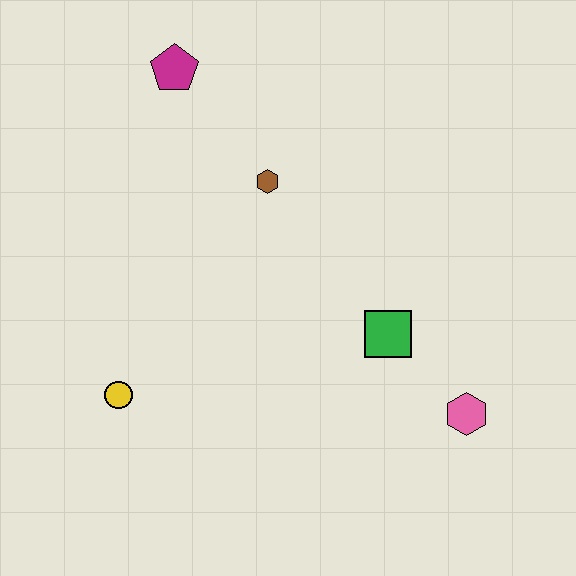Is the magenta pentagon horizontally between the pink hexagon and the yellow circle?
Yes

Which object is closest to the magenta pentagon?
The brown hexagon is closest to the magenta pentagon.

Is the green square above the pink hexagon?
Yes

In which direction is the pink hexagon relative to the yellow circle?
The pink hexagon is to the right of the yellow circle.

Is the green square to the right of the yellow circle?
Yes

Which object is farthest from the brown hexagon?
The pink hexagon is farthest from the brown hexagon.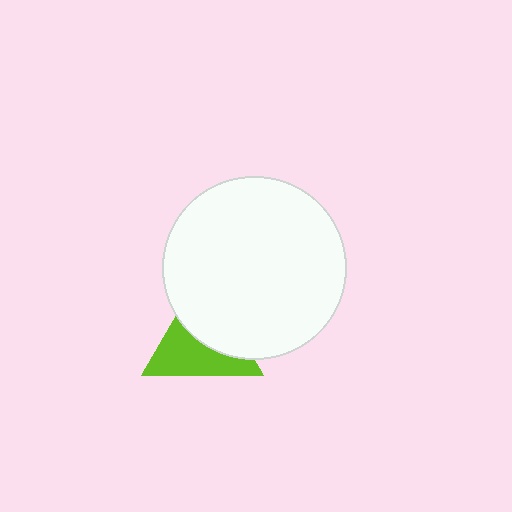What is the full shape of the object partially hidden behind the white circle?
The partially hidden object is a lime triangle.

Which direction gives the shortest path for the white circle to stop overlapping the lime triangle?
Moving toward the upper-right gives the shortest separation.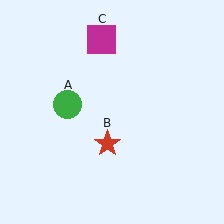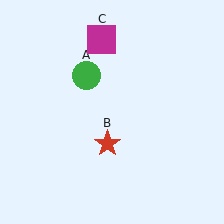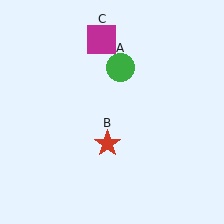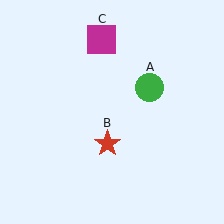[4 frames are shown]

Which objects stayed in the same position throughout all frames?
Red star (object B) and magenta square (object C) remained stationary.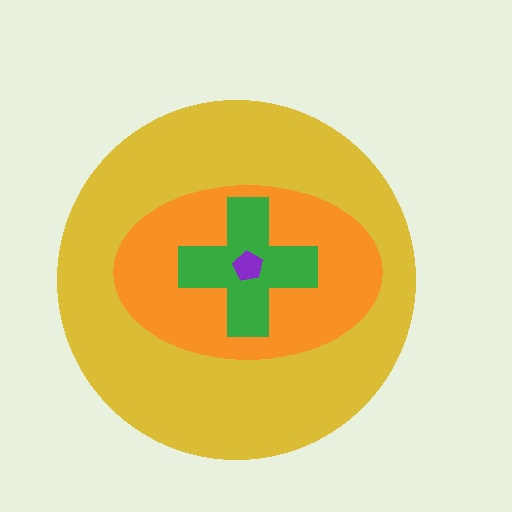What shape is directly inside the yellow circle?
The orange ellipse.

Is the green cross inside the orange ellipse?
Yes.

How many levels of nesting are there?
4.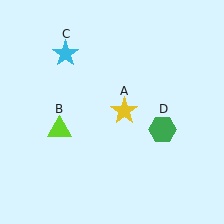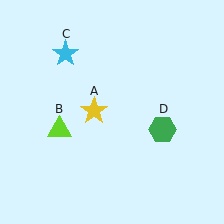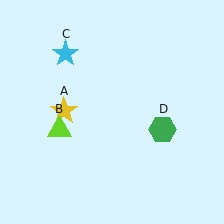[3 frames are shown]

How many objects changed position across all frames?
1 object changed position: yellow star (object A).